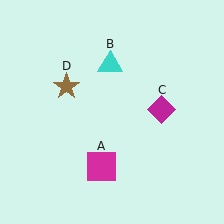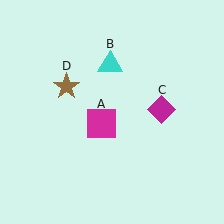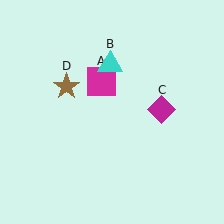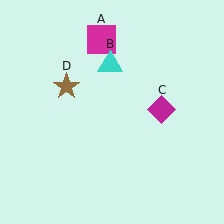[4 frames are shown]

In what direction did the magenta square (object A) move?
The magenta square (object A) moved up.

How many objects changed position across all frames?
1 object changed position: magenta square (object A).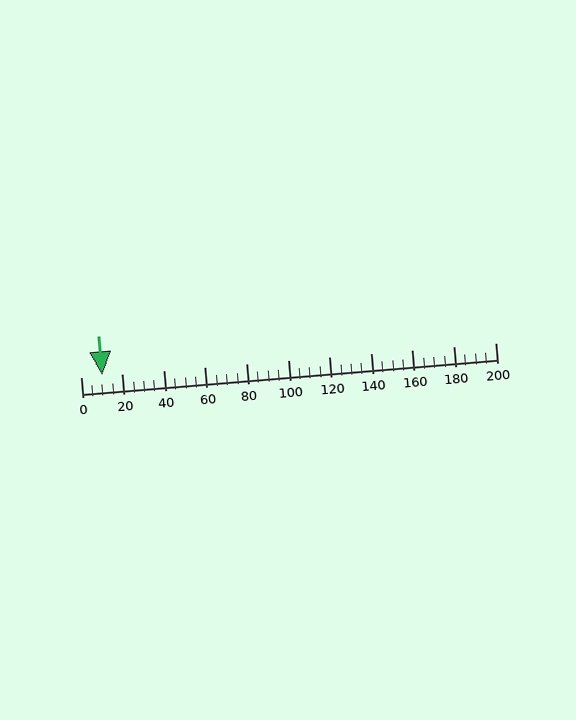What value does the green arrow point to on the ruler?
The green arrow points to approximately 10.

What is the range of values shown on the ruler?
The ruler shows values from 0 to 200.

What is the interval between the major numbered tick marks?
The major tick marks are spaced 20 units apart.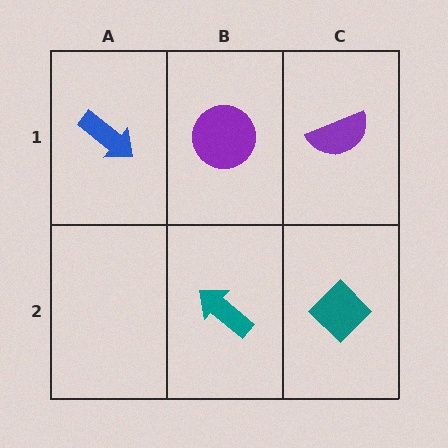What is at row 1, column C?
A purple semicircle.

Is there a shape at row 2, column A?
No, that cell is empty.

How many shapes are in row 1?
3 shapes.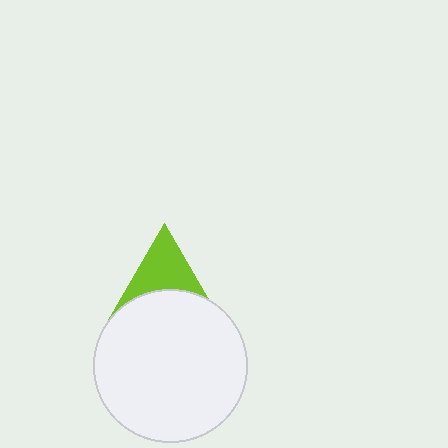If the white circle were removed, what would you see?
You would see the complete lime triangle.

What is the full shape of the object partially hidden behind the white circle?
The partially hidden object is a lime triangle.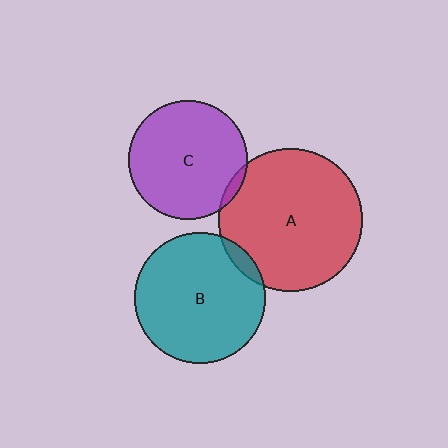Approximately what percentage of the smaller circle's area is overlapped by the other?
Approximately 5%.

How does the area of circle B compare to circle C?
Approximately 1.2 times.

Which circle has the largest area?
Circle A (red).